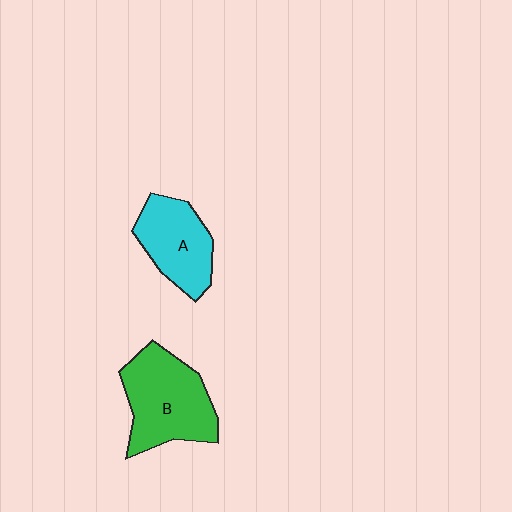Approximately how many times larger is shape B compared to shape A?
Approximately 1.3 times.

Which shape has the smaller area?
Shape A (cyan).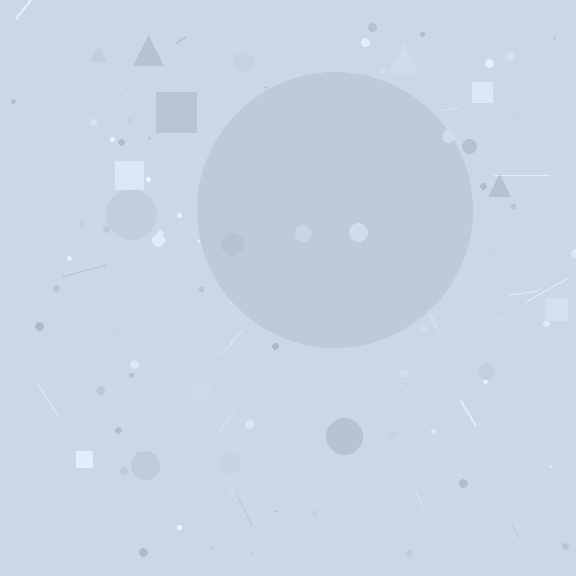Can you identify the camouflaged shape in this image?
The camouflaged shape is a circle.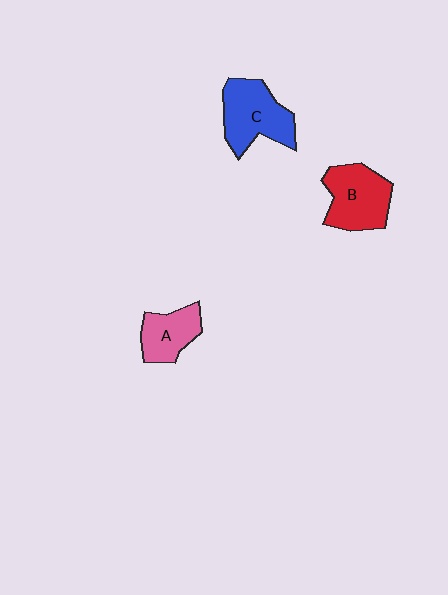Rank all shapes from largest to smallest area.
From largest to smallest: C (blue), B (red), A (pink).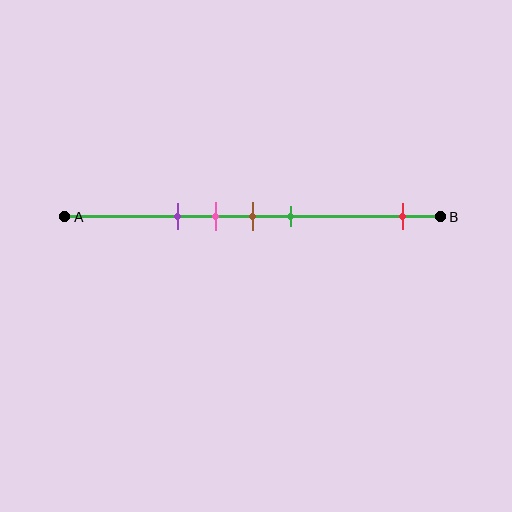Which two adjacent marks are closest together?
The pink and brown marks are the closest adjacent pair.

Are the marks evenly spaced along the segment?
No, the marks are not evenly spaced.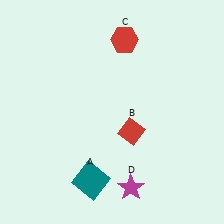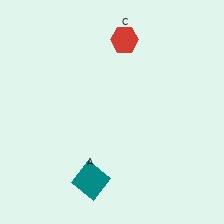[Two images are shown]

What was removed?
The magenta star (D), the red diamond (B) were removed in Image 2.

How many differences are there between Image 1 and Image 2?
There are 2 differences between the two images.